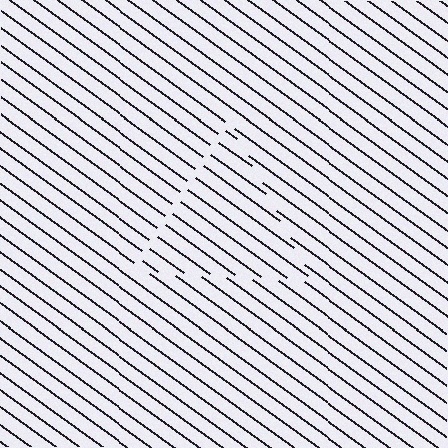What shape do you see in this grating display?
An illusory triangle. The interior of the shape contains the same grating, shifted by half a period — the contour is defined by the phase discontinuity where line-ends from the inner and outer gratings abut.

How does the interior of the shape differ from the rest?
The interior of the shape contains the same grating, shifted by half a period — the contour is defined by the phase discontinuity where line-ends from the inner and outer gratings abut.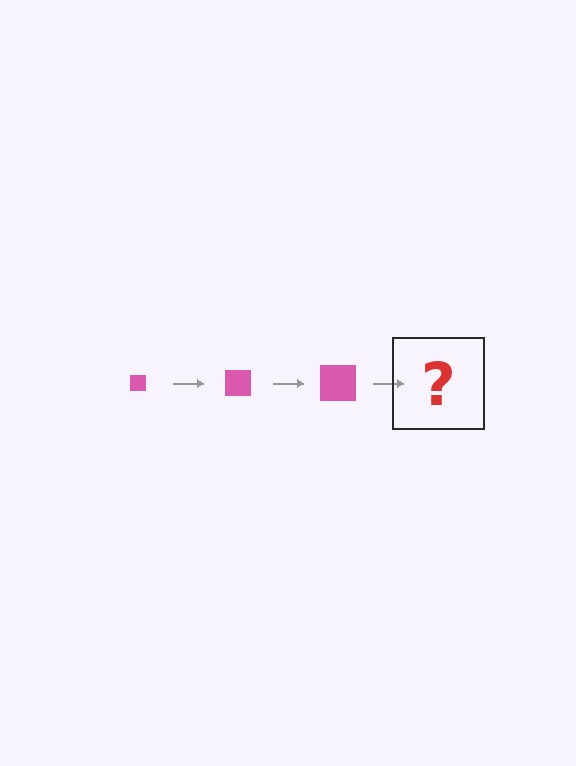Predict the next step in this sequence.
The next step is a pink square, larger than the previous one.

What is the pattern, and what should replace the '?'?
The pattern is that the square gets progressively larger each step. The '?' should be a pink square, larger than the previous one.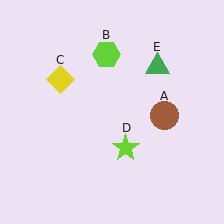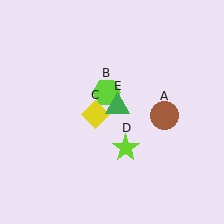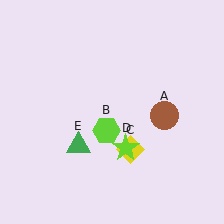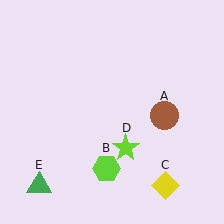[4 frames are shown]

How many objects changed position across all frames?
3 objects changed position: lime hexagon (object B), yellow diamond (object C), green triangle (object E).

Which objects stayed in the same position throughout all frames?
Brown circle (object A) and lime star (object D) remained stationary.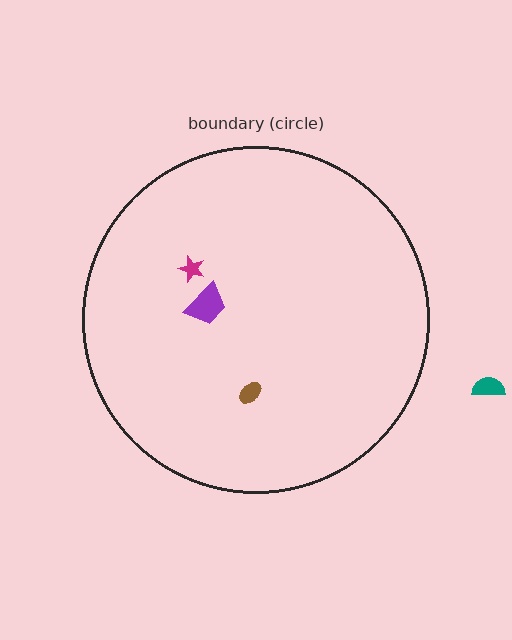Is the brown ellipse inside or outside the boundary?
Inside.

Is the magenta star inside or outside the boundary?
Inside.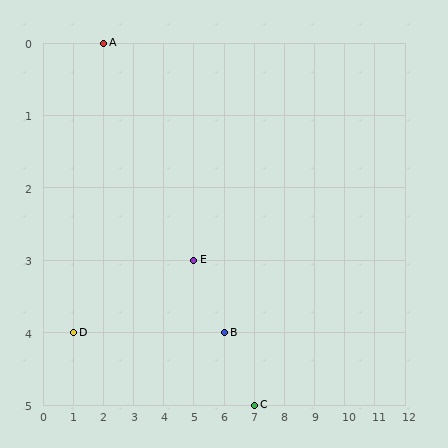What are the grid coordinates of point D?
Point D is at grid coordinates (1, 4).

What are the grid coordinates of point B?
Point B is at grid coordinates (6, 4).